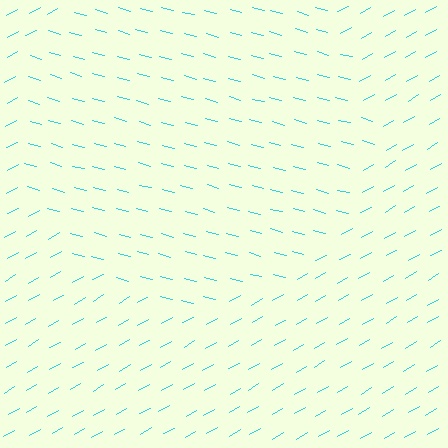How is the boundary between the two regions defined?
The boundary is defined purely by a change in line orientation (approximately 45 degrees difference). All lines are the same color and thickness.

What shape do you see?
I see a circle.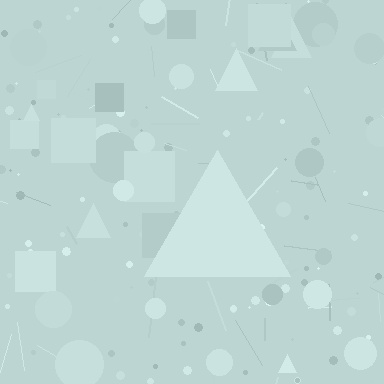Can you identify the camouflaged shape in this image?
The camouflaged shape is a triangle.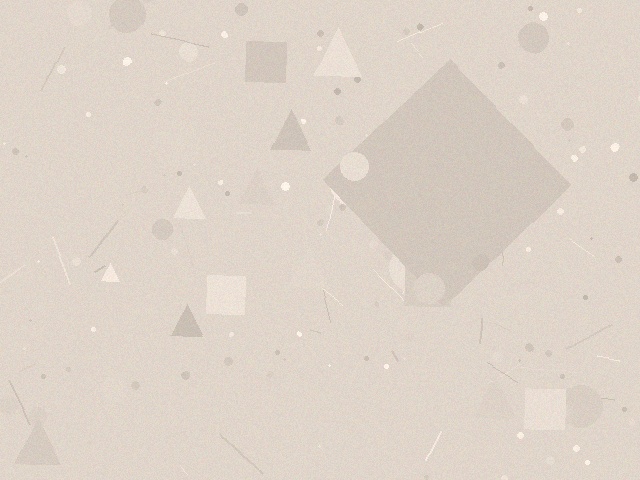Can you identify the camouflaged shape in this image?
The camouflaged shape is a diamond.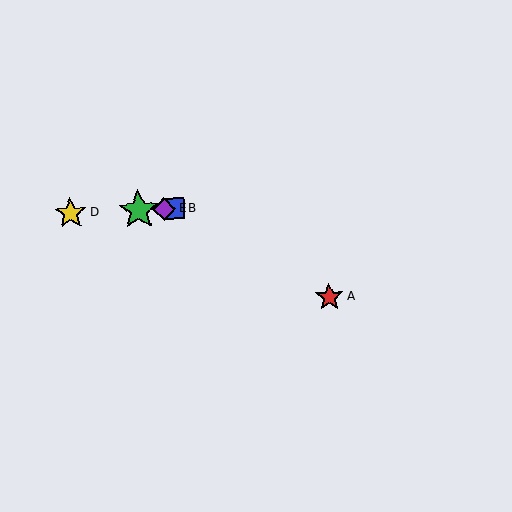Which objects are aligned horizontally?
Objects B, C, D, E are aligned horizontally.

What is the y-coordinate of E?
Object E is at y≈209.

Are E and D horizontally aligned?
Yes, both are at y≈209.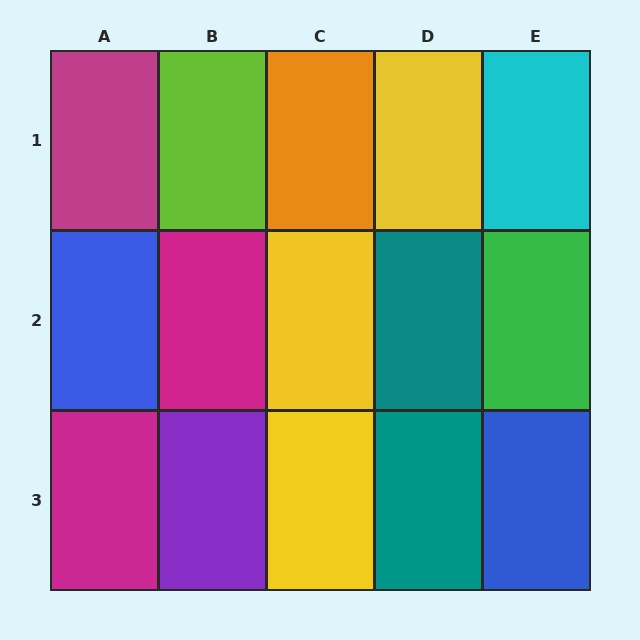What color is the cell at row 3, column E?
Blue.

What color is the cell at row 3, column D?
Teal.